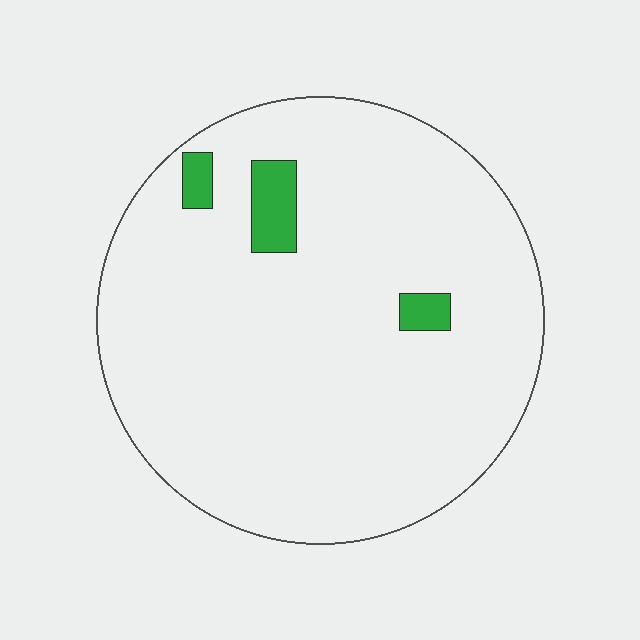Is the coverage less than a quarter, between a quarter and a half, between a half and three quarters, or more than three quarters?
Less than a quarter.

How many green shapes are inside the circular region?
3.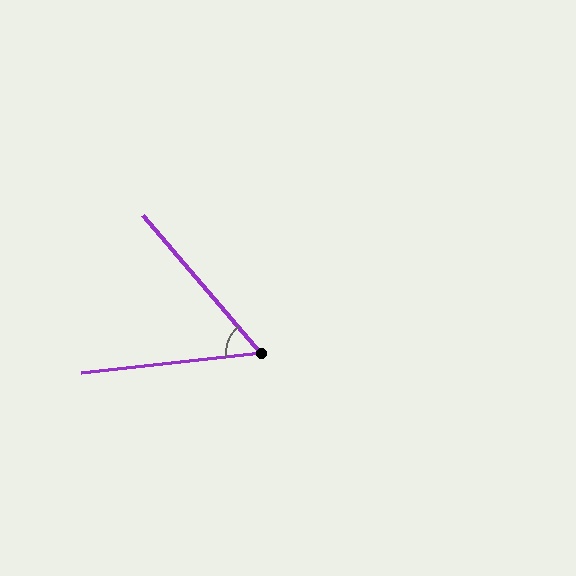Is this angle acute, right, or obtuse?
It is acute.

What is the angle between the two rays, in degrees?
Approximately 56 degrees.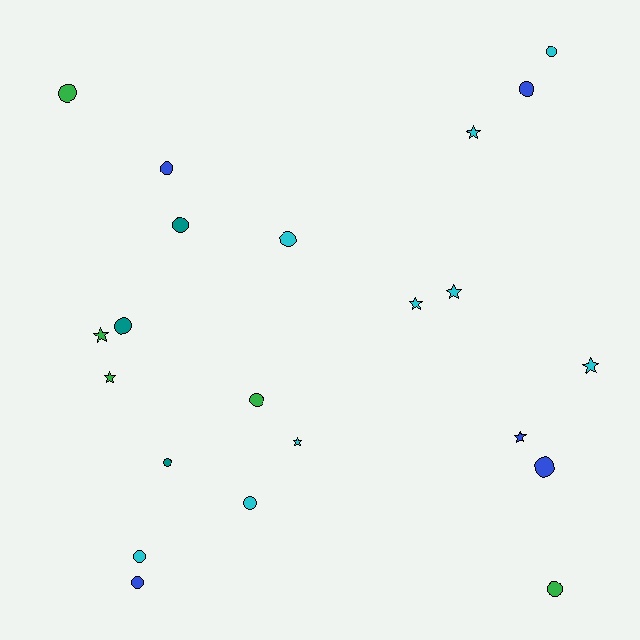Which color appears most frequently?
Cyan, with 9 objects.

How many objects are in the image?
There are 22 objects.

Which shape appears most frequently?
Circle, with 14 objects.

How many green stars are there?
There are 2 green stars.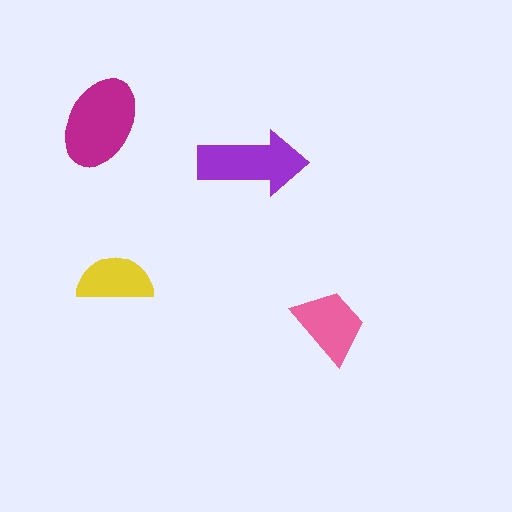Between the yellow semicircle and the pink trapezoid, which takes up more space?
The pink trapezoid.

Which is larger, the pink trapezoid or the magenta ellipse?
The magenta ellipse.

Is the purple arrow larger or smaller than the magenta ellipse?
Smaller.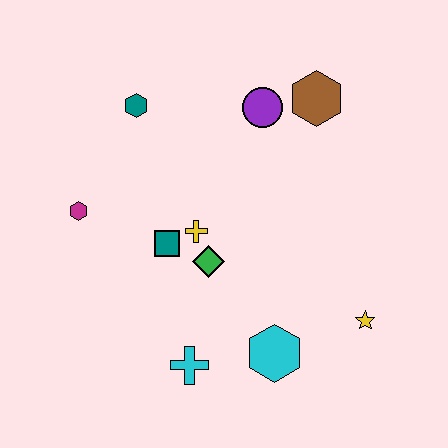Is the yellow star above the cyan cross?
Yes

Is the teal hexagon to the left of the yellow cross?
Yes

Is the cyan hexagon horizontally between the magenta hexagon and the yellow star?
Yes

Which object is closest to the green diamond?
The yellow cross is closest to the green diamond.